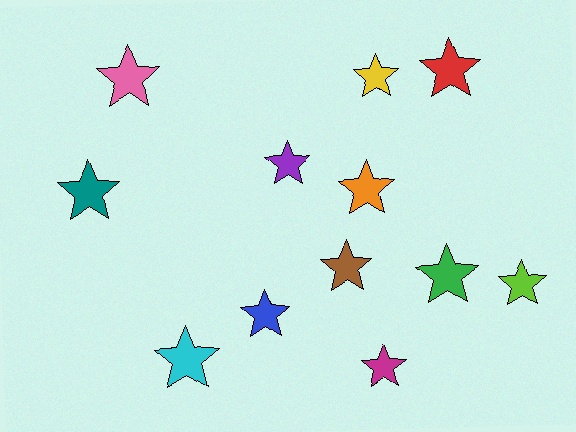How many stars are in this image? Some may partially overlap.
There are 12 stars.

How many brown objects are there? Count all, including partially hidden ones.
There is 1 brown object.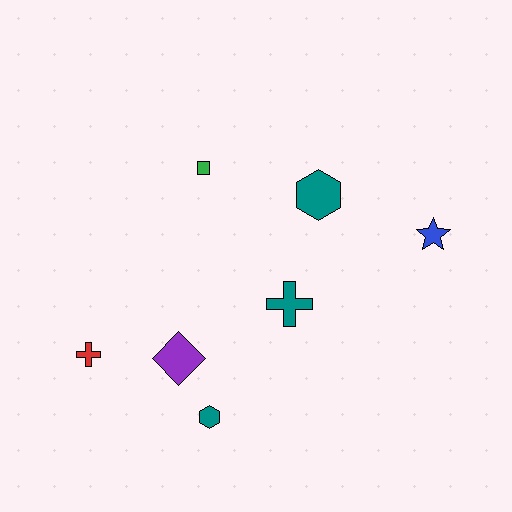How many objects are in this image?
There are 7 objects.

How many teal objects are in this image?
There are 3 teal objects.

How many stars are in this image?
There is 1 star.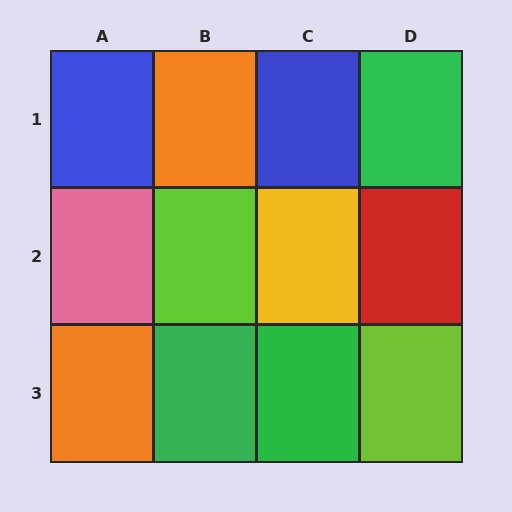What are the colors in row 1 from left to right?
Blue, orange, blue, green.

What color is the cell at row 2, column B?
Lime.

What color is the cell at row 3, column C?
Green.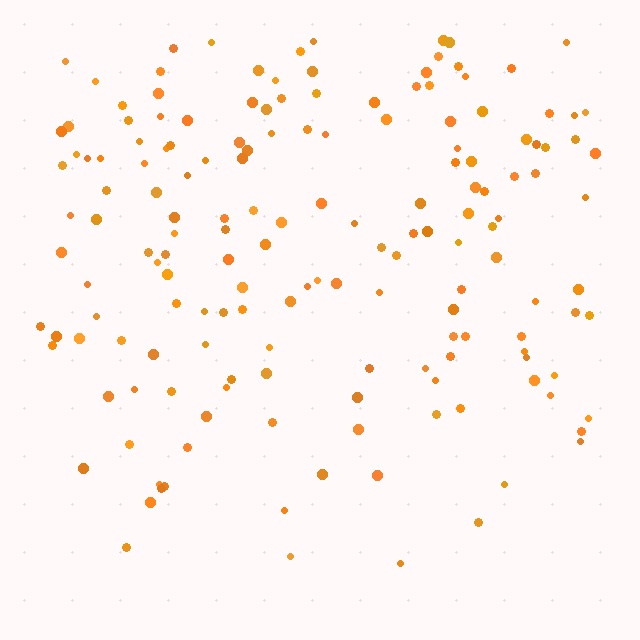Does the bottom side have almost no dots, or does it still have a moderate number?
Still a moderate number, just noticeably fewer than the top.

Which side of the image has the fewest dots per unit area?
The bottom.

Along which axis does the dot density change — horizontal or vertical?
Vertical.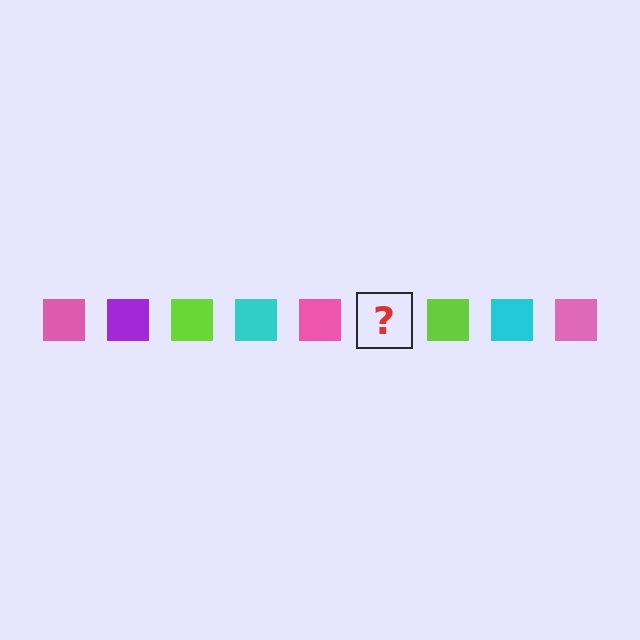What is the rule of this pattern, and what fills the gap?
The rule is that the pattern cycles through pink, purple, lime, cyan squares. The gap should be filled with a purple square.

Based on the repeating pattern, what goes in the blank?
The blank should be a purple square.